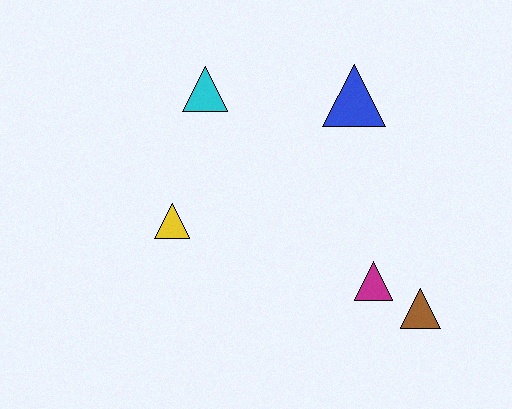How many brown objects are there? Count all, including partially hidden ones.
There is 1 brown object.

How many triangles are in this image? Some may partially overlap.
There are 5 triangles.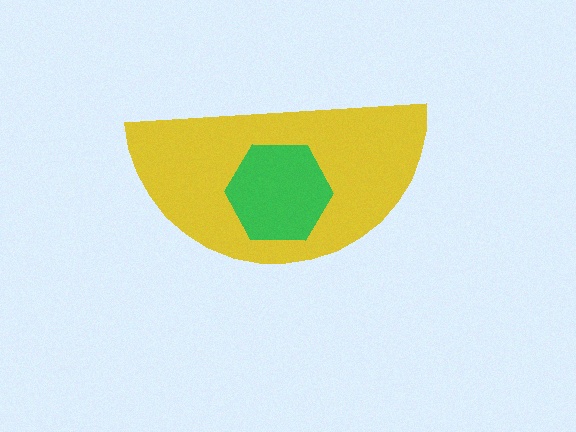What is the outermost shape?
The yellow semicircle.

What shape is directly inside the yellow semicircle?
The green hexagon.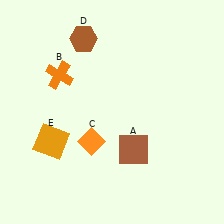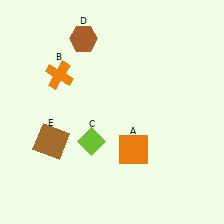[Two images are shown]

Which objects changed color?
A changed from brown to orange. C changed from orange to lime. E changed from orange to brown.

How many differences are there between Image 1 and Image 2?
There are 3 differences between the two images.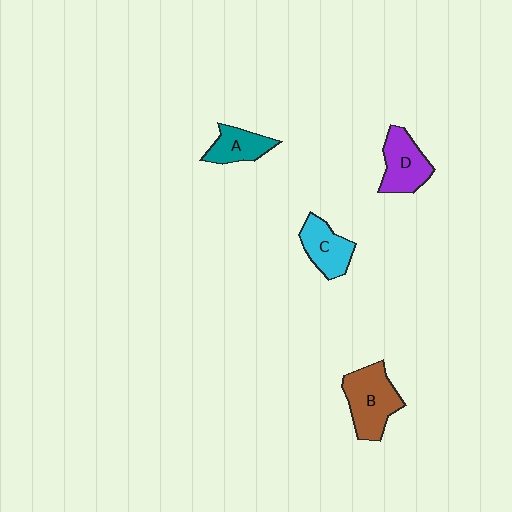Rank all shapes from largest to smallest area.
From largest to smallest: B (brown), D (purple), C (cyan), A (teal).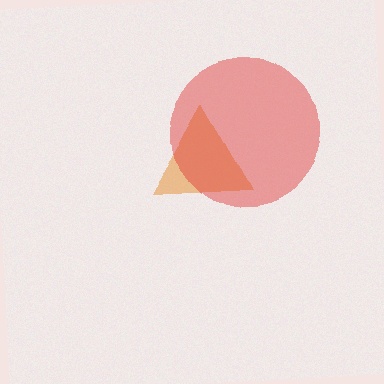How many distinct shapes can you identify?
There are 2 distinct shapes: an orange triangle, a red circle.